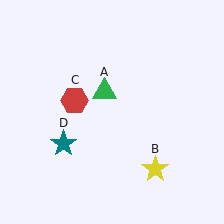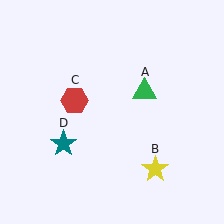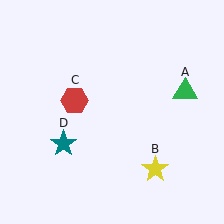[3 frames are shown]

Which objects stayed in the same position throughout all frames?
Yellow star (object B) and red hexagon (object C) and teal star (object D) remained stationary.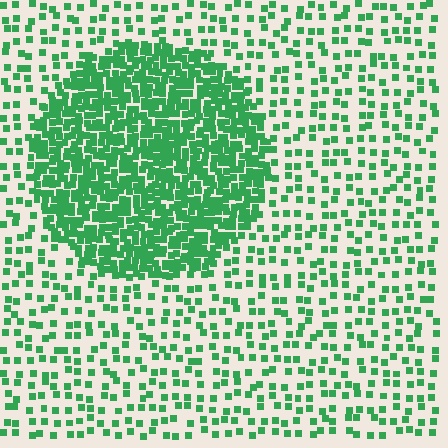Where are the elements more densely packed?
The elements are more densely packed inside the circle boundary.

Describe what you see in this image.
The image contains small green elements arranged at two different densities. A circle-shaped region is visible where the elements are more densely packed than the surrounding area.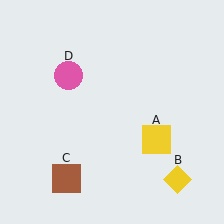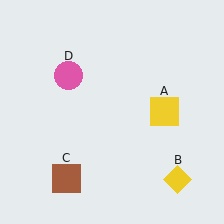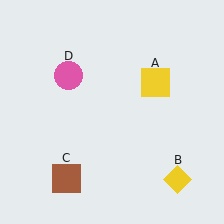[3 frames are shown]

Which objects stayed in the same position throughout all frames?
Yellow diamond (object B) and brown square (object C) and pink circle (object D) remained stationary.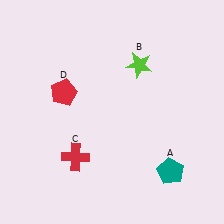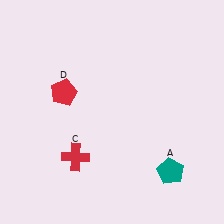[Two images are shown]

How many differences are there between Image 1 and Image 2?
There is 1 difference between the two images.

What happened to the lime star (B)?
The lime star (B) was removed in Image 2. It was in the top-right area of Image 1.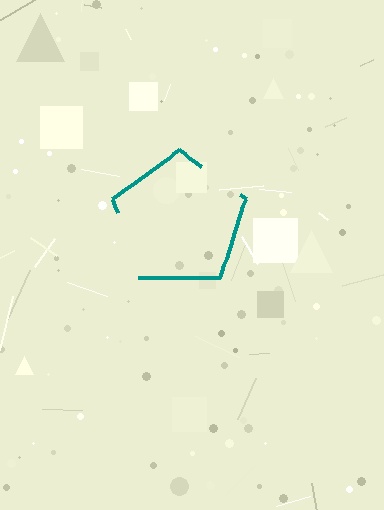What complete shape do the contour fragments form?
The contour fragments form a pentagon.